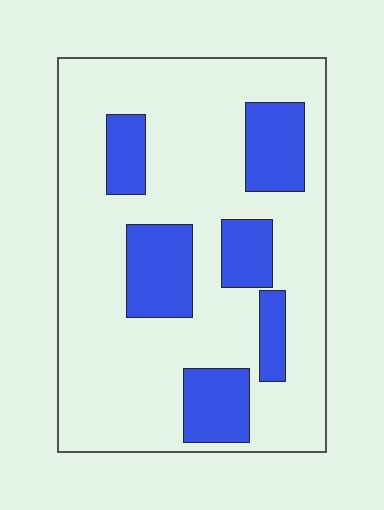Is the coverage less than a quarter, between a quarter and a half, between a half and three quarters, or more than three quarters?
Less than a quarter.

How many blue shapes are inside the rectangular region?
6.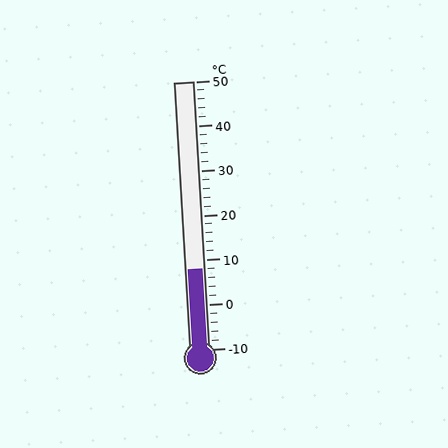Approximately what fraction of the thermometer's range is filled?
The thermometer is filled to approximately 30% of its range.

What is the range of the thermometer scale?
The thermometer scale ranges from -10°C to 50°C.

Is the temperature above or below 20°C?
The temperature is below 20°C.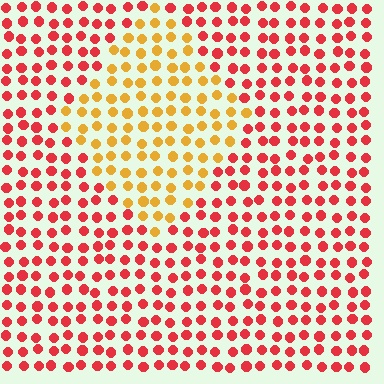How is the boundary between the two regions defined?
The boundary is defined purely by a slight shift in hue (about 45 degrees). Spacing, size, and orientation are identical on both sides.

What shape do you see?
I see a diamond.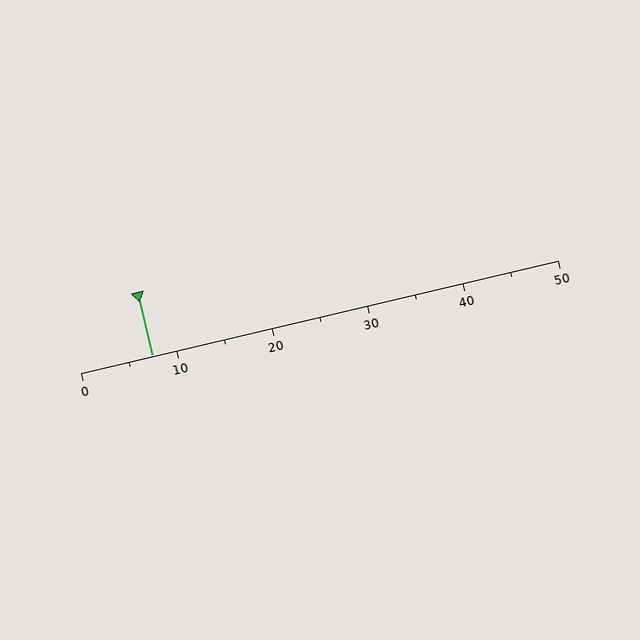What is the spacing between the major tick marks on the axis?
The major ticks are spaced 10 apart.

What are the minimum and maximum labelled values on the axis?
The axis runs from 0 to 50.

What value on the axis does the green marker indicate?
The marker indicates approximately 7.5.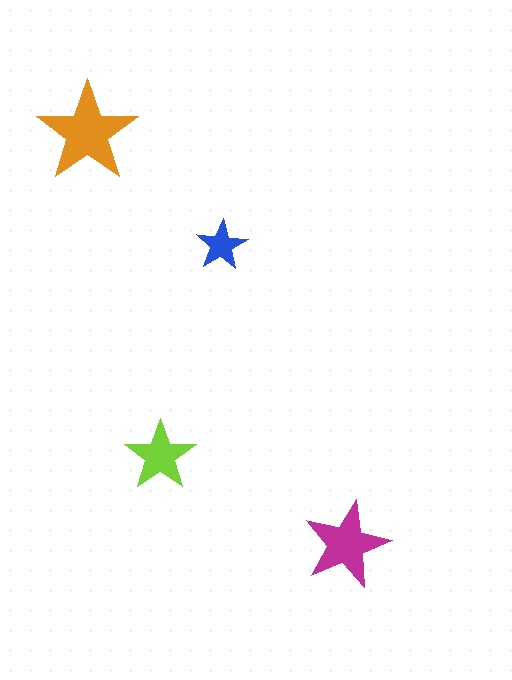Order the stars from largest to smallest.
the orange one, the magenta one, the lime one, the blue one.